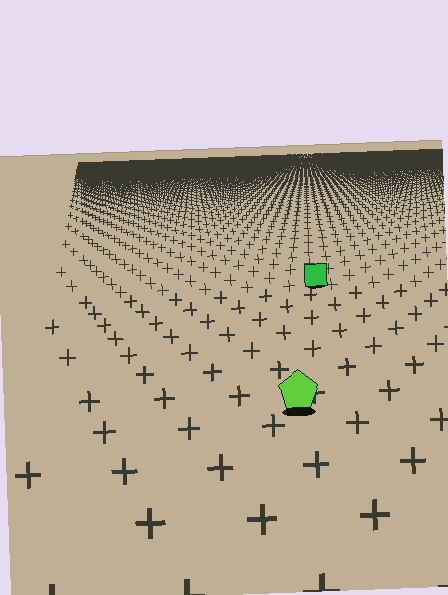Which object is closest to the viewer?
The lime pentagon is closest. The texture marks near it are larger and more spread out.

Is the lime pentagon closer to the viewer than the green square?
Yes. The lime pentagon is closer — you can tell from the texture gradient: the ground texture is coarser near it.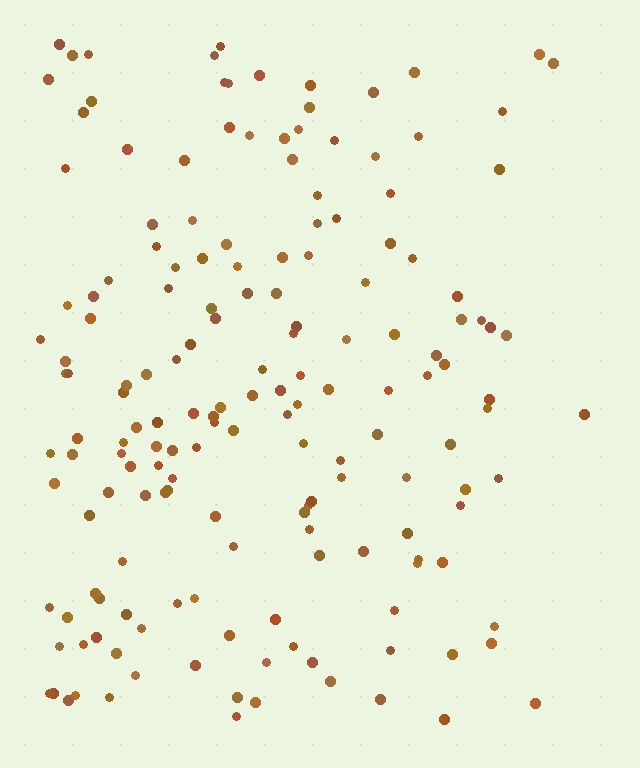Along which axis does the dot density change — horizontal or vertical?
Horizontal.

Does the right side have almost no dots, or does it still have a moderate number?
Still a moderate number, just noticeably fewer than the left.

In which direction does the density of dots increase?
From right to left, with the left side densest.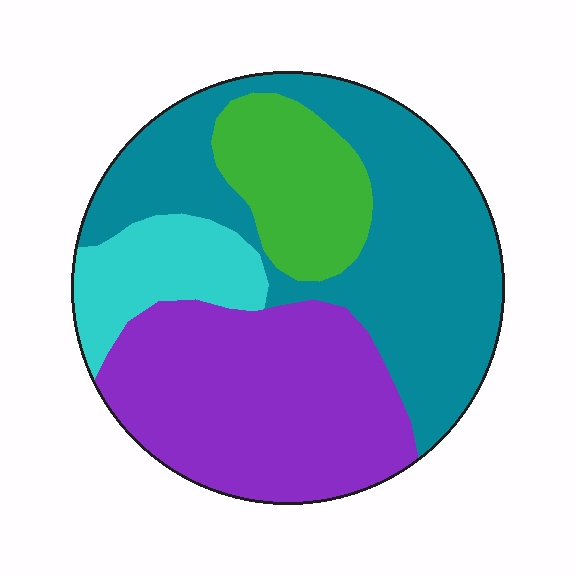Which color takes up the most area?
Teal, at roughly 40%.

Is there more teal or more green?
Teal.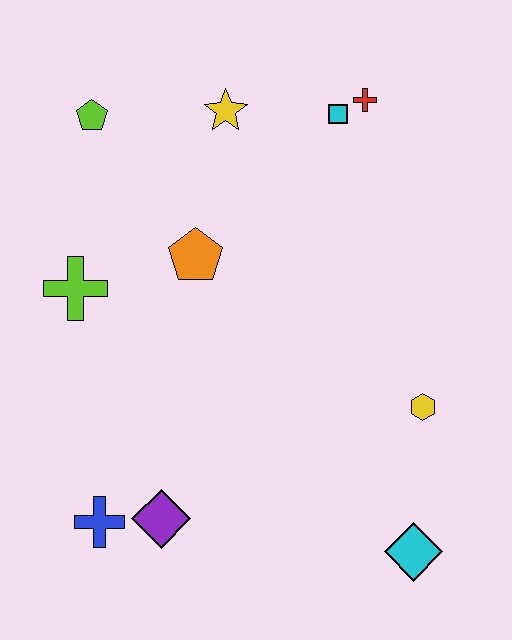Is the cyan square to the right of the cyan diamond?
No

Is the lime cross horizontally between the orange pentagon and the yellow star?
No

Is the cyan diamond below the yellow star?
Yes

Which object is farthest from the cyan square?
The blue cross is farthest from the cyan square.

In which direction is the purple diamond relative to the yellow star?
The purple diamond is below the yellow star.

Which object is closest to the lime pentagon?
The yellow star is closest to the lime pentagon.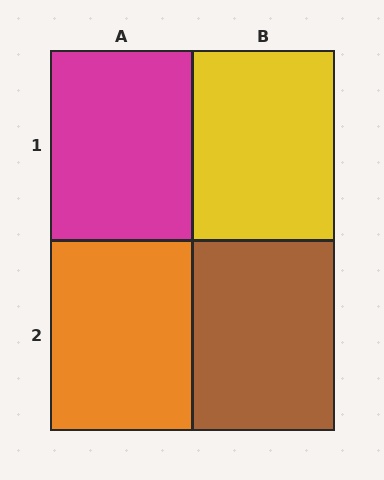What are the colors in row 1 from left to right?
Magenta, yellow.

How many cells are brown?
1 cell is brown.